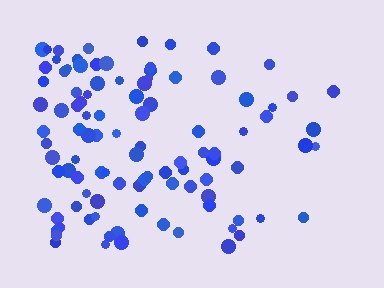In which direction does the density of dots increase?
From right to left, with the left side densest.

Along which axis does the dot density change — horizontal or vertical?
Horizontal.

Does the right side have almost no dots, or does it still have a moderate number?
Still a moderate number, just noticeably fewer than the left.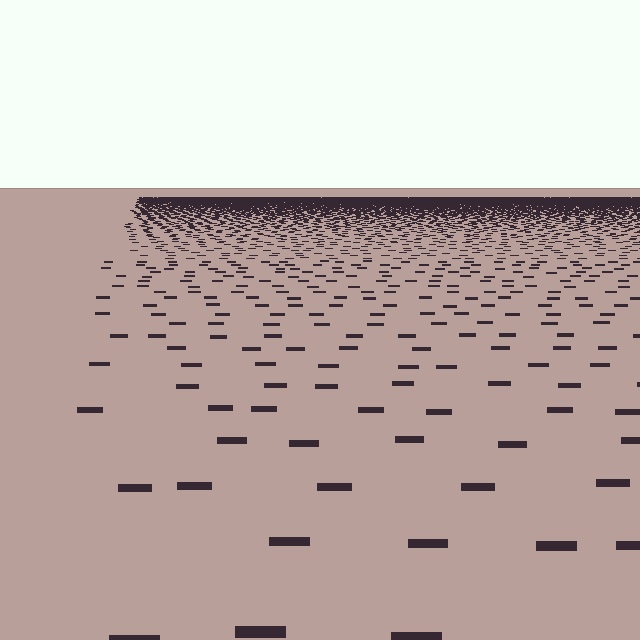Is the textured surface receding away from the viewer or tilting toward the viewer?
The surface is receding away from the viewer. Texture elements get smaller and denser toward the top.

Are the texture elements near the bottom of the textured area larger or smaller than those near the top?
Larger. Near the bottom, elements are closer to the viewer and appear at a bigger on-screen size.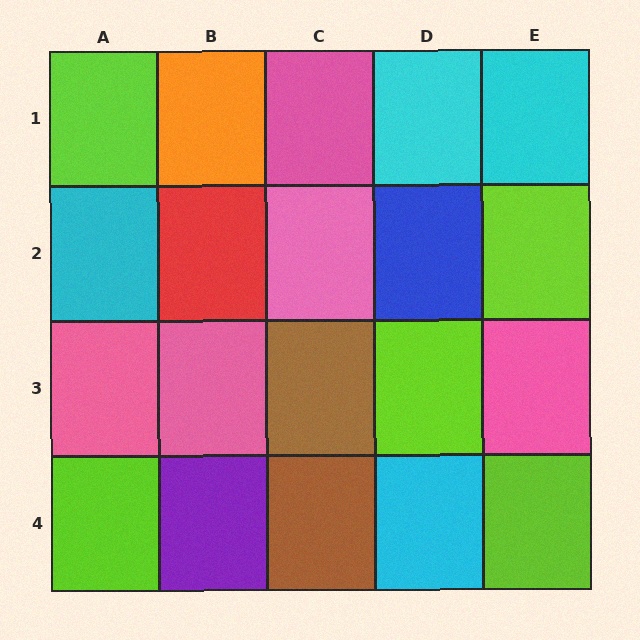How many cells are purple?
1 cell is purple.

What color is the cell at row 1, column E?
Cyan.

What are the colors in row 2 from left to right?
Cyan, red, pink, blue, lime.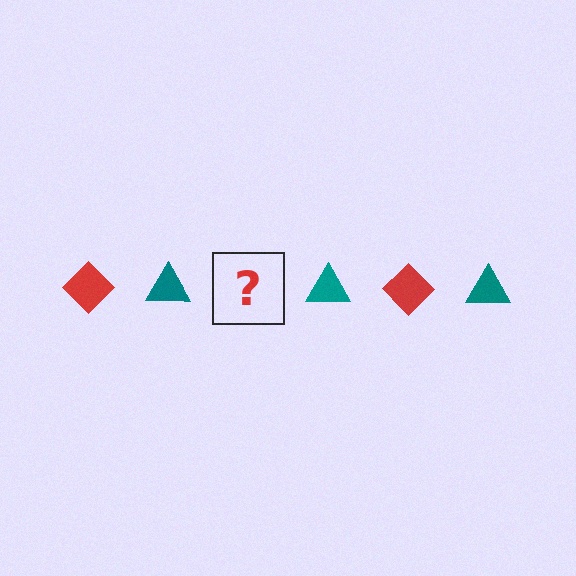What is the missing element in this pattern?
The missing element is a red diamond.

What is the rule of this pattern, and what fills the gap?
The rule is that the pattern alternates between red diamond and teal triangle. The gap should be filled with a red diamond.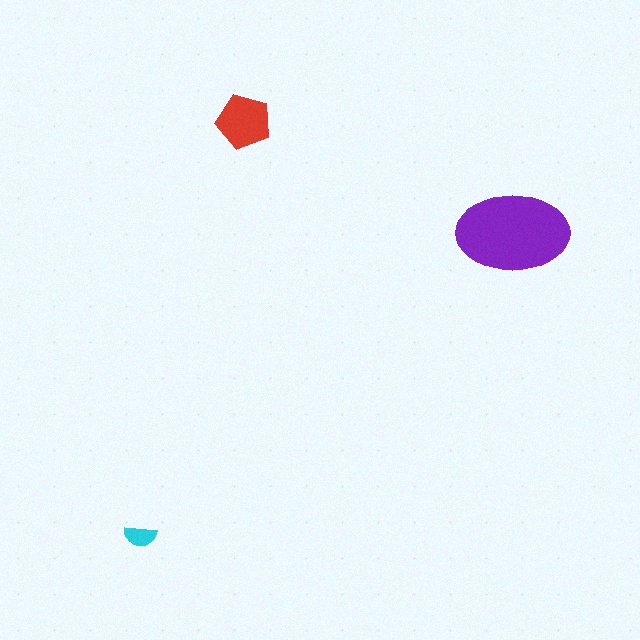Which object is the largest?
The purple ellipse.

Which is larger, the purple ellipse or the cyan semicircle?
The purple ellipse.